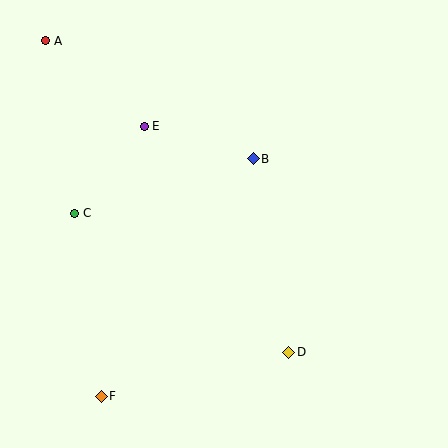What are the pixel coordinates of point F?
Point F is at (101, 397).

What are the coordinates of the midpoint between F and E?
The midpoint between F and E is at (123, 261).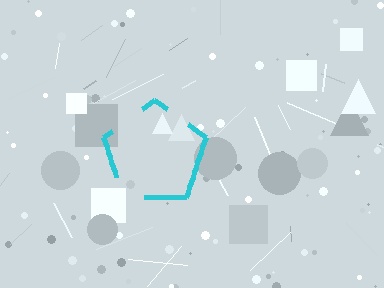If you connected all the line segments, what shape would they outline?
They would outline a pentagon.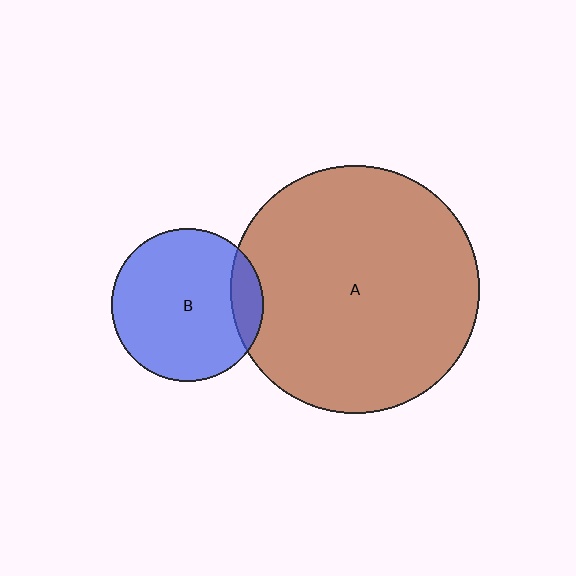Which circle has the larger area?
Circle A (brown).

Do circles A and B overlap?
Yes.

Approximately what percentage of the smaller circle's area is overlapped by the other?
Approximately 15%.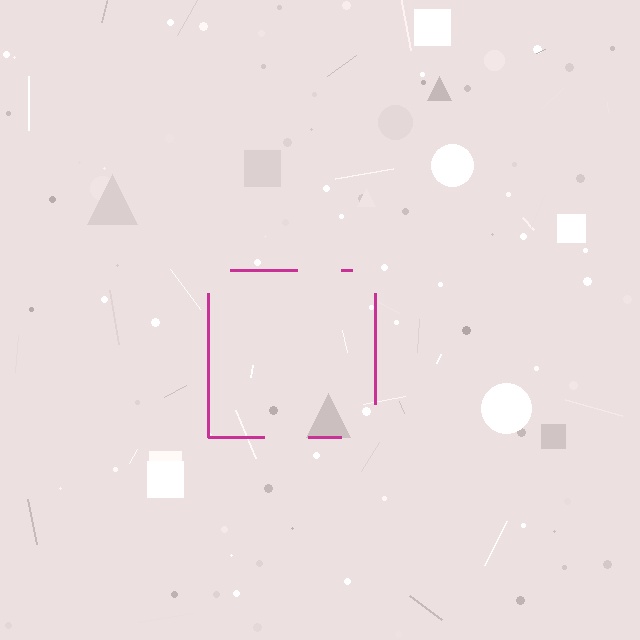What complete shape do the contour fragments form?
The contour fragments form a square.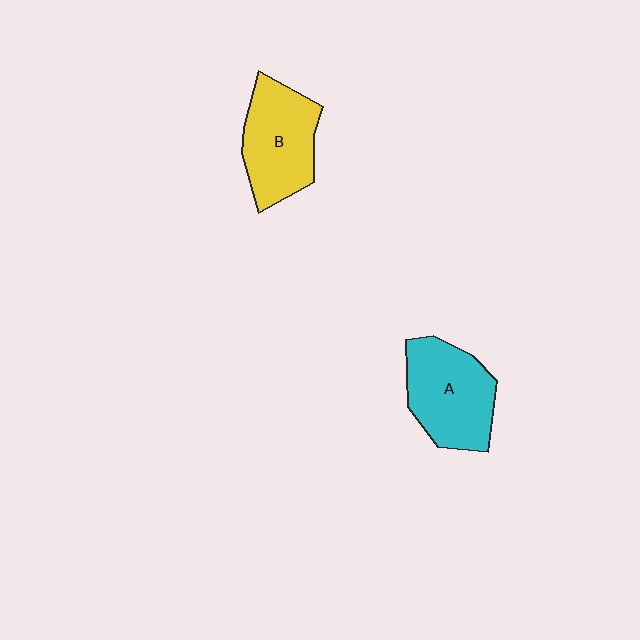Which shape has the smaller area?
Shape B (yellow).